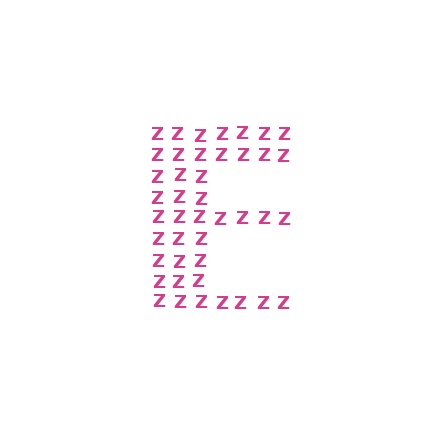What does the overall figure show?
The overall figure shows the letter E.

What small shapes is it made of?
It is made of small letter Z's.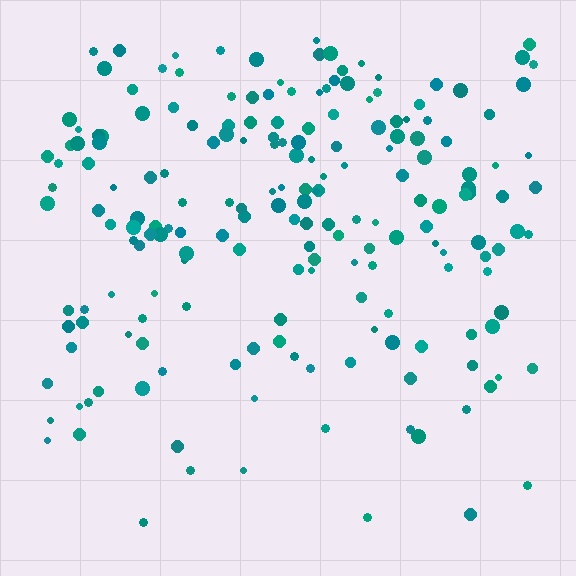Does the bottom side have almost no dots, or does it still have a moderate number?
Still a moderate number, just noticeably fewer than the top.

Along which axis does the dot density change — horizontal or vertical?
Vertical.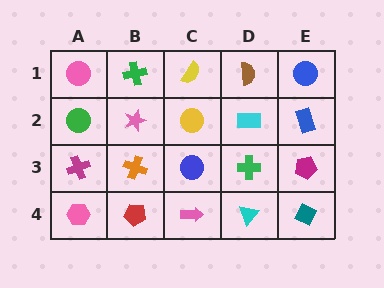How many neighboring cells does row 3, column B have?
4.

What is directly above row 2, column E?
A blue circle.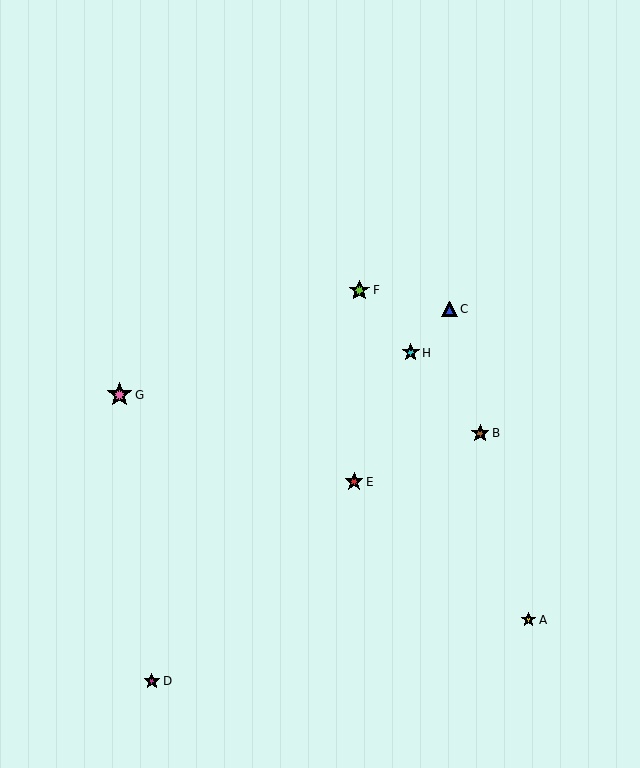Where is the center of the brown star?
The center of the brown star is at (480, 433).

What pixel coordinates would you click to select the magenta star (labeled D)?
Click at (152, 681) to select the magenta star D.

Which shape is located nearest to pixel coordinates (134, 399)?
The pink star (labeled G) at (120, 395) is nearest to that location.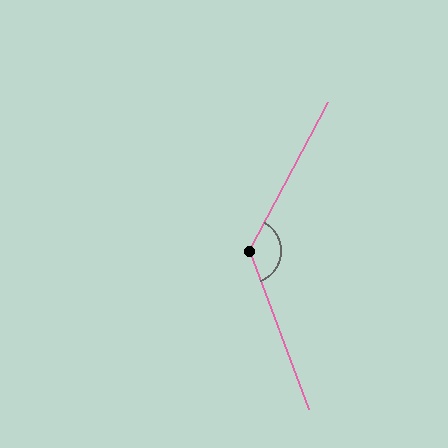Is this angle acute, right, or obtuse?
It is obtuse.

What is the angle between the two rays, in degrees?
Approximately 132 degrees.